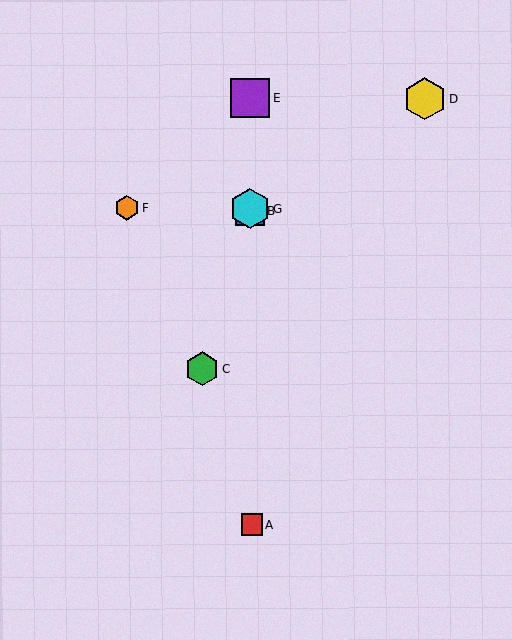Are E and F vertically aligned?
No, E is at x≈250 and F is at x≈127.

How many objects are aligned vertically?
4 objects (A, B, E, G) are aligned vertically.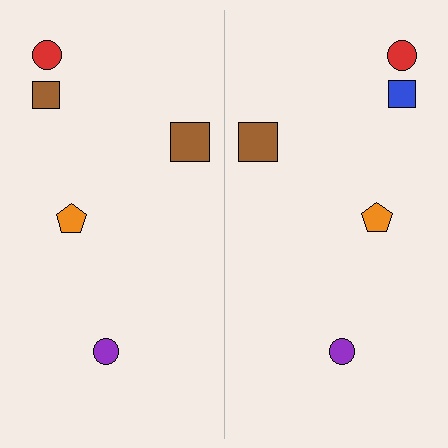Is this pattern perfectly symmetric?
No, the pattern is not perfectly symmetric. The blue square on the right side breaks the symmetry — its mirror counterpart is brown.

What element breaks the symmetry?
The blue square on the right side breaks the symmetry — its mirror counterpart is brown.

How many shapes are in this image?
There are 10 shapes in this image.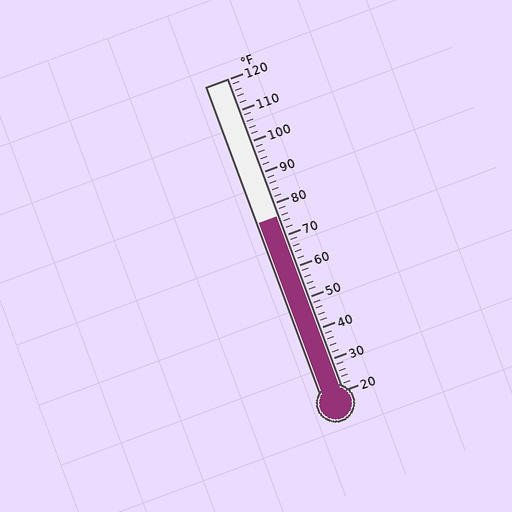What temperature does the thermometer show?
The thermometer shows approximately 76°F.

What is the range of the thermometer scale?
The thermometer scale ranges from 20°F to 120°F.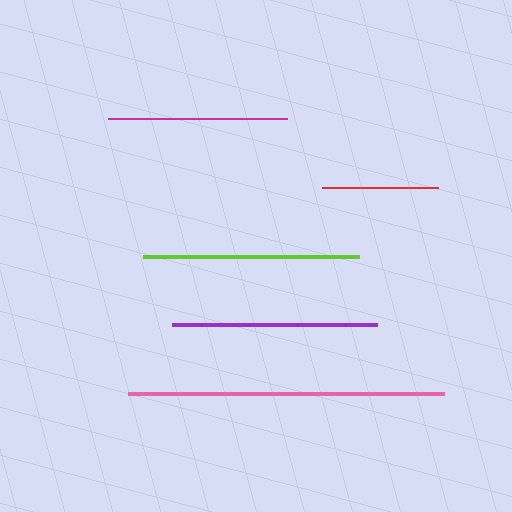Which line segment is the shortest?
The red line is the shortest at approximately 116 pixels.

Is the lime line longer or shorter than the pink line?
The pink line is longer than the lime line.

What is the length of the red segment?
The red segment is approximately 116 pixels long.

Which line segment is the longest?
The pink line is the longest at approximately 316 pixels.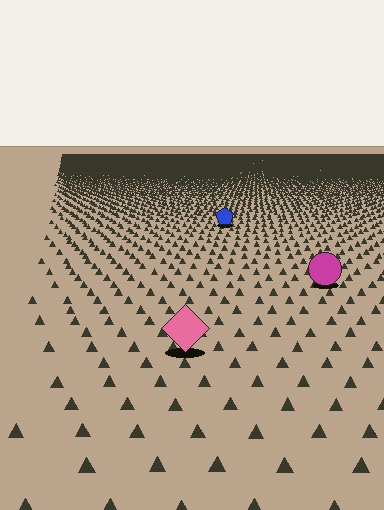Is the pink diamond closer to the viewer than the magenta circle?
Yes. The pink diamond is closer — you can tell from the texture gradient: the ground texture is coarser near it.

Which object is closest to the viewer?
The pink diamond is closest. The texture marks near it are larger and more spread out.